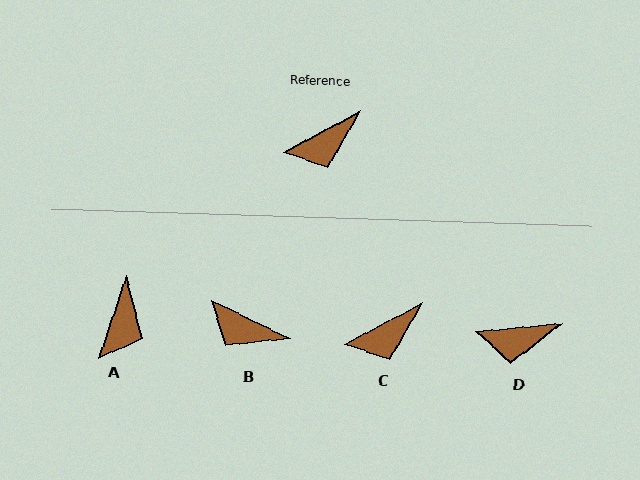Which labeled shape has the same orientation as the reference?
C.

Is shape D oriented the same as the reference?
No, it is off by about 23 degrees.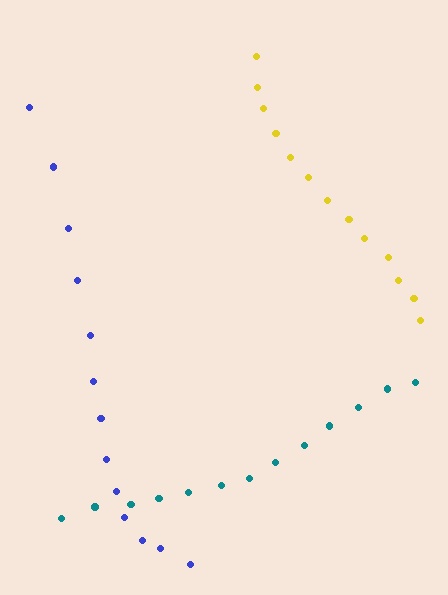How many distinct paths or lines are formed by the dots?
There are 3 distinct paths.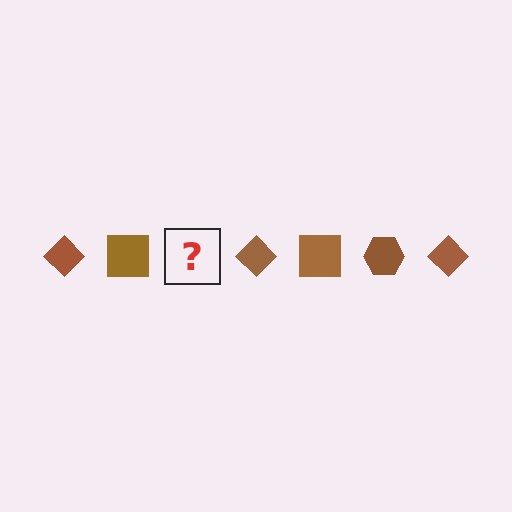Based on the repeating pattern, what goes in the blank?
The blank should be a brown hexagon.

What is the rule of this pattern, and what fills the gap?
The rule is that the pattern cycles through diamond, square, hexagon shapes in brown. The gap should be filled with a brown hexagon.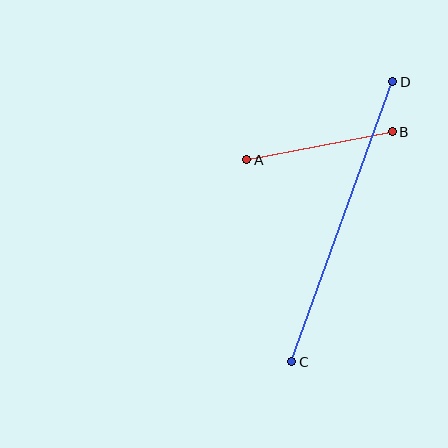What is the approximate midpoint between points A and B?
The midpoint is at approximately (320, 146) pixels.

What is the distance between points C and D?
The distance is approximately 298 pixels.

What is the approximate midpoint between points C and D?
The midpoint is at approximately (342, 222) pixels.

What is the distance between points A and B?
The distance is approximately 148 pixels.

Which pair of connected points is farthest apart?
Points C and D are farthest apart.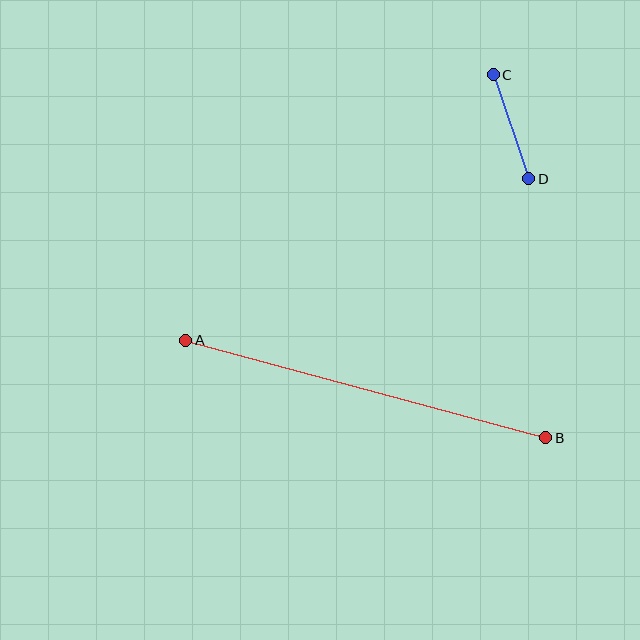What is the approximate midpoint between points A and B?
The midpoint is at approximately (366, 389) pixels.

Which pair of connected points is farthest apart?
Points A and B are farthest apart.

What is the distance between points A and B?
The distance is approximately 373 pixels.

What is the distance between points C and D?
The distance is approximately 109 pixels.